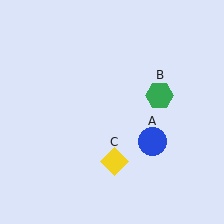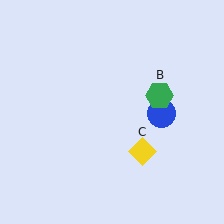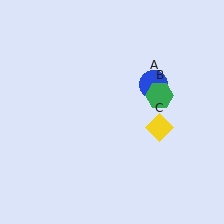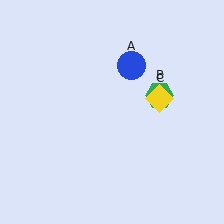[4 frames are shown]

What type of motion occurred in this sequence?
The blue circle (object A), yellow diamond (object C) rotated counterclockwise around the center of the scene.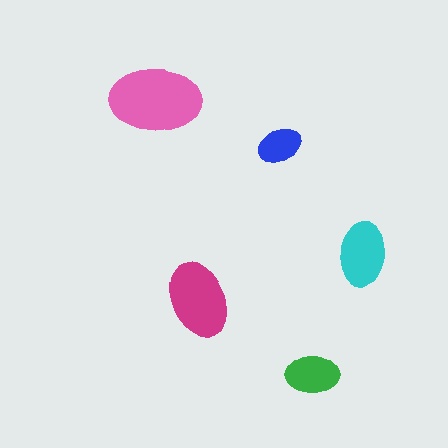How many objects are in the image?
There are 5 objects in the image.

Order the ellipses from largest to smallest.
the pink one, the magenta one, the cyan one, the green one, the blue one.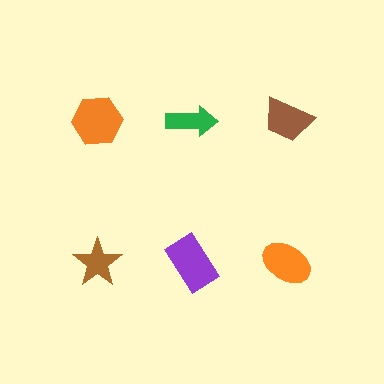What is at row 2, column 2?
A purple rectangle.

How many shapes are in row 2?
3 shapes.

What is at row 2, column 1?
A brown star.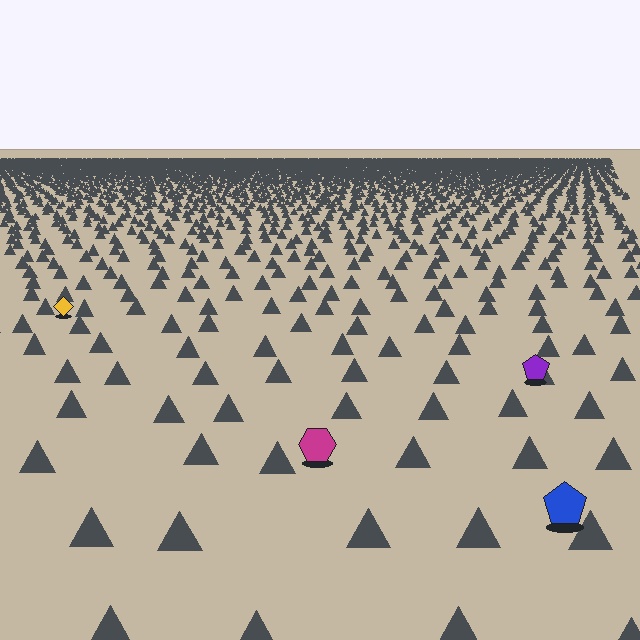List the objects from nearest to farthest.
From nearest to farthest: the blue pentagon, the magenta hexagon, the purple pentagon, the yellow diamond.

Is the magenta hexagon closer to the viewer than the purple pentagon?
Yes. The magenta hexagon is closer — you can tell from the texture gradient: the ground texture is coarser near it.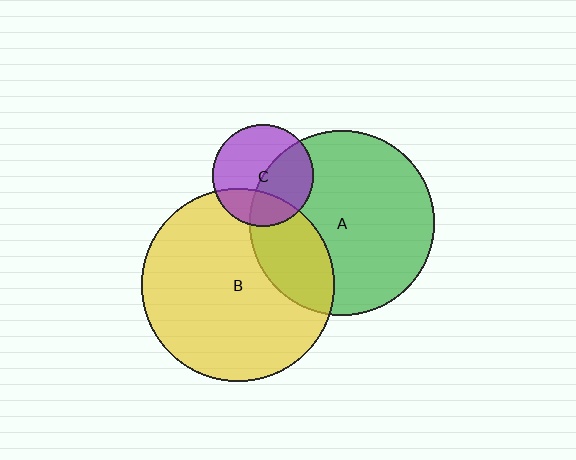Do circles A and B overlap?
Yes.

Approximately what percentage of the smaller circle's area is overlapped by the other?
Approximately 25%.